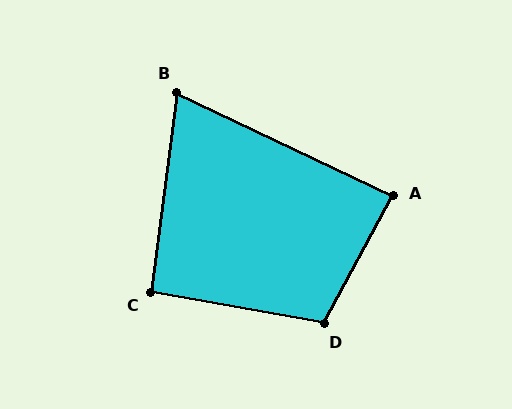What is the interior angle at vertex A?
Approximately 87 degrees (approximately right).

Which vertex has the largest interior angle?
D, at approximately 108 degrees.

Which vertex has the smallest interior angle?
B, at approximately 72 degrees.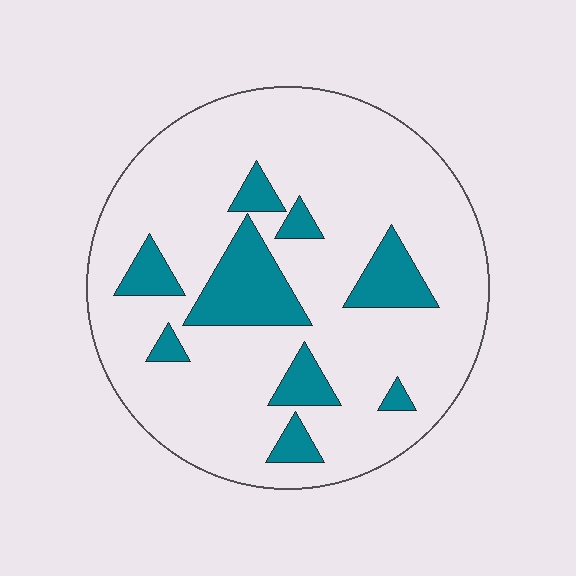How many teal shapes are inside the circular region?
9.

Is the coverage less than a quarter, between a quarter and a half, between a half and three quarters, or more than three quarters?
Less than a quarter.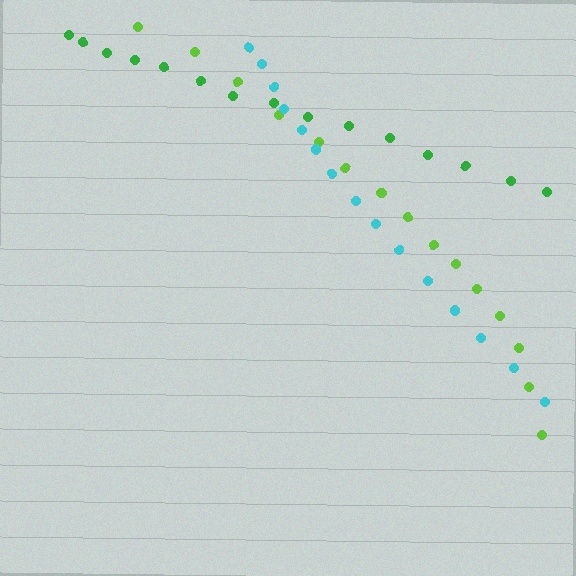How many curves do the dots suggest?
There are 3 distinct paths.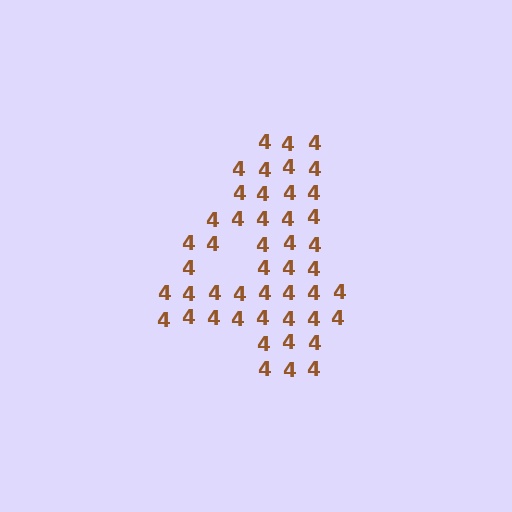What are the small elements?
The small elements are digit 4's.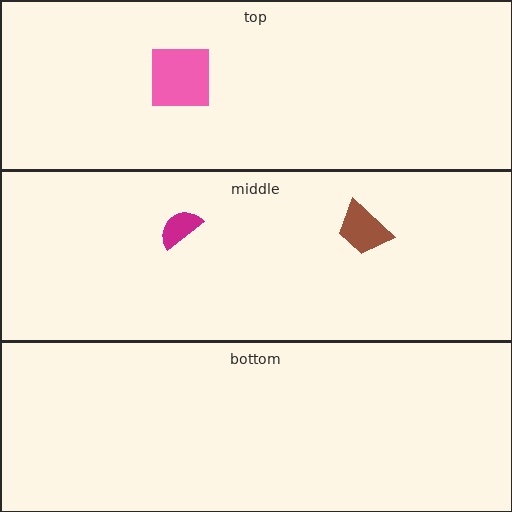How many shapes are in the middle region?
2.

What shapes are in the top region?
The pink square.